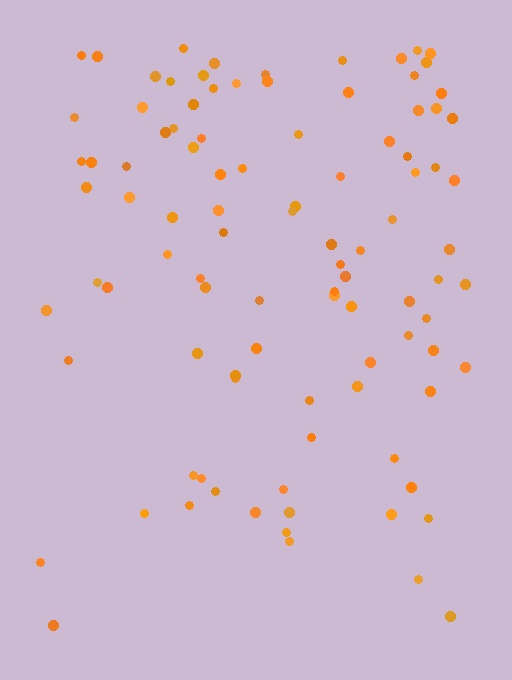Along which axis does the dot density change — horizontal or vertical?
Vertical.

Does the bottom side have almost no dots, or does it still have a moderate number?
Still a moderate number, just noticeably fewer than the top.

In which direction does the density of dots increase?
From bottom to top, with the top side densest.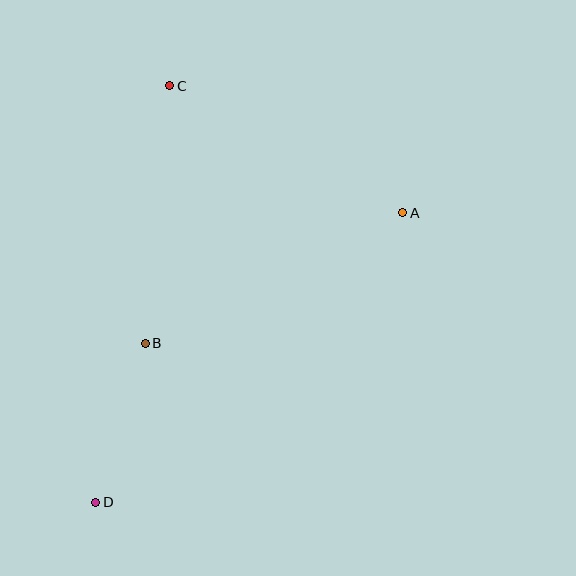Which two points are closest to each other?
Points B and D are closest to each other.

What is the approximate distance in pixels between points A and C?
The distance between A and C is approximately 265 pixels.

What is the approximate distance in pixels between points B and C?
The distance between B and C is approximately 259 pixels.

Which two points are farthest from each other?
Points C and D are farthest from each other.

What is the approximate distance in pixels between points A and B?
The distance between A and B is approximately 288 pixels.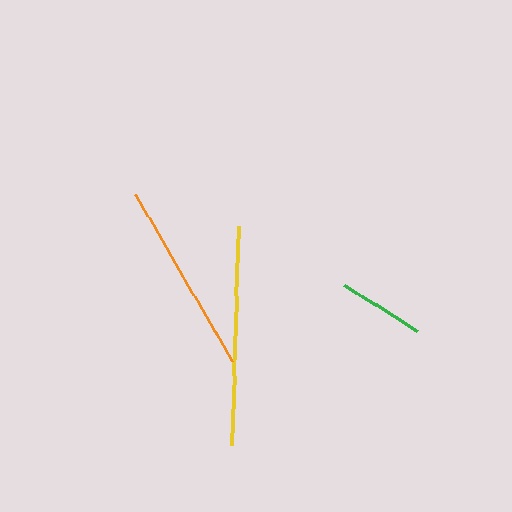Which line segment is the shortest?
The green line is the shortest at approximately 86 pixels.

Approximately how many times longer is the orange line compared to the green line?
The orange line is approximately 2.3 times the length of the green line.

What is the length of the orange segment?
The orange segment is approximately 193 pixels long.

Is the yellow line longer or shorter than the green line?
The yellow line is longer than the green line.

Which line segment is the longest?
The yellow line is the longest at approximately 219 pixels.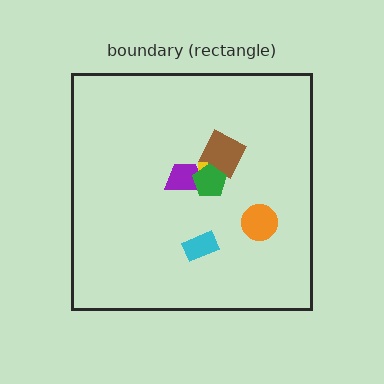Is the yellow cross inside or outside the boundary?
Inside.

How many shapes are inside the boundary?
6 inside, 0 outside.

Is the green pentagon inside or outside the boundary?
Inside.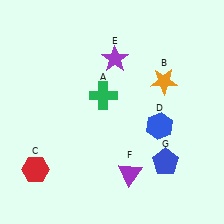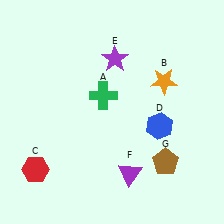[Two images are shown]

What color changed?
The pentagon (G) changed from blue in Image 1 to brown in Image 2.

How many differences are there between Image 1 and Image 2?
There is 1 difference between the two images.